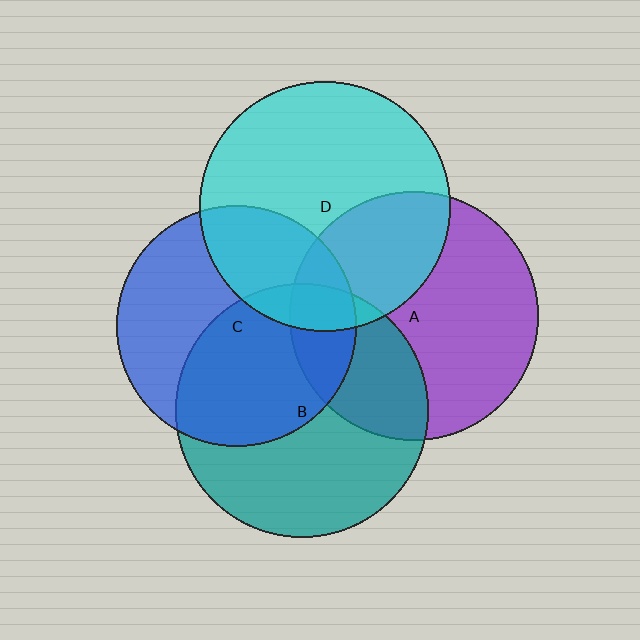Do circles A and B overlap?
Yes.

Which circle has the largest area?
Circle B (teal).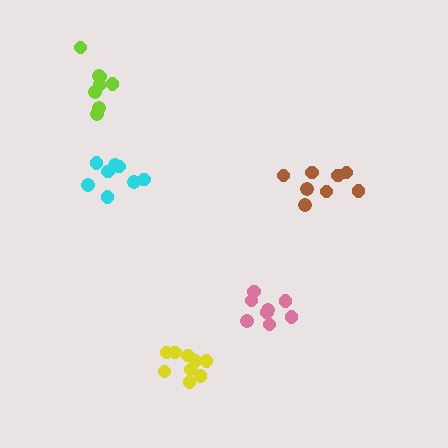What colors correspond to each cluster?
The clusters are colored: pink, brown, cyan, yellow, lime.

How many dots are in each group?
Group 1: 8 dots, Group 2: 8 dots, Group 3: 8 dots, Group 4: 9 dots, Group 5: 8 dots (41 total).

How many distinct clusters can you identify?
There are 5 distinct clusters.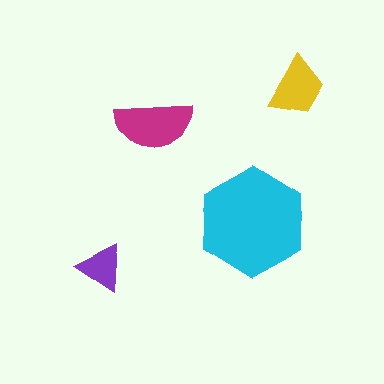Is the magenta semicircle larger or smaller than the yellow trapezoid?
Larger.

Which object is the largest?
The cyan hexagon.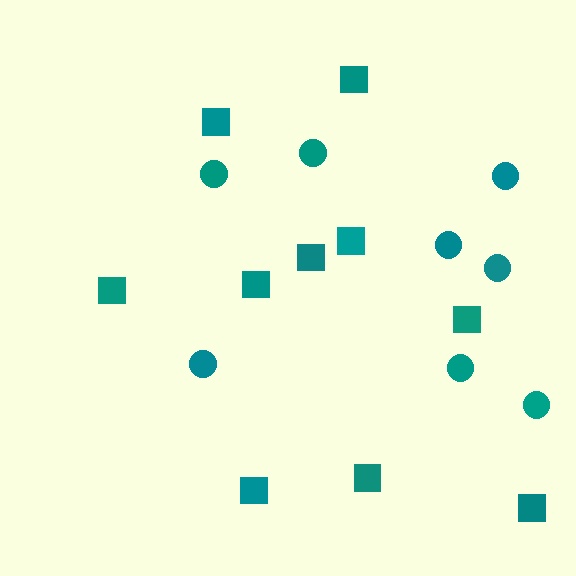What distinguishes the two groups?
There are 2 groups: one group of squares (10) and one group of circles (8).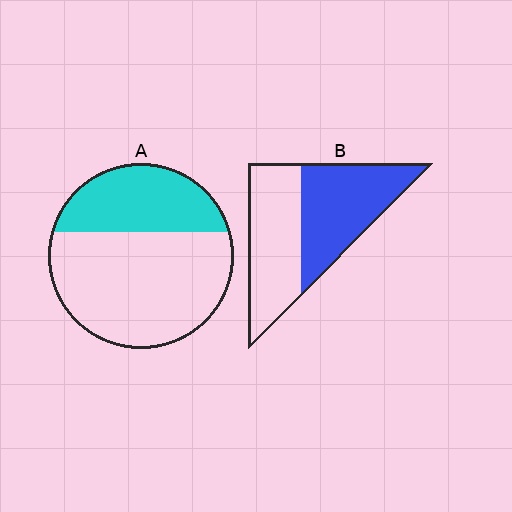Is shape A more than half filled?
No.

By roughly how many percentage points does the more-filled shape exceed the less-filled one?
By roughly 15 percentage points (B over A).